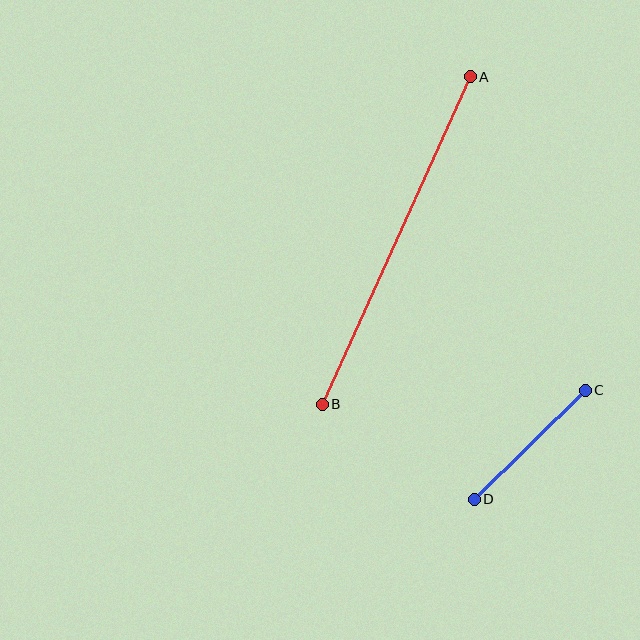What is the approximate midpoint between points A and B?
The midpoint is at approximately (396, 240) pixels.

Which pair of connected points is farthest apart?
Points A and B are farthest apart.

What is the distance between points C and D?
The distance is approximately 156 pixels.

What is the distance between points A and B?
The distance is approximately 359 pixels.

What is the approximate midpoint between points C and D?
The midpoint is at approximately (530, 445) pixels.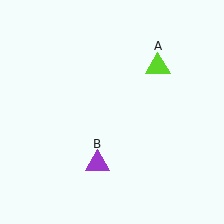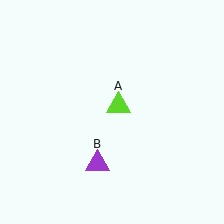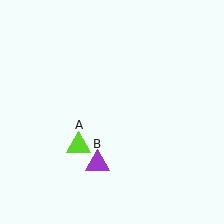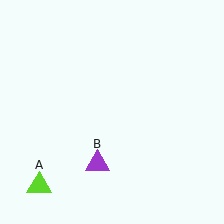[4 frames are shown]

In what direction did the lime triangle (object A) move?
The lime triangle (object A) moved down and to the left.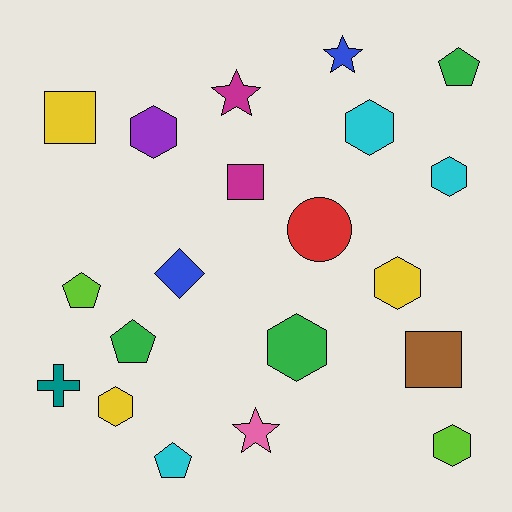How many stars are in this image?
There are 3 stars.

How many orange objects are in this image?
There are no orange objects.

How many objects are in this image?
There are 20 objects.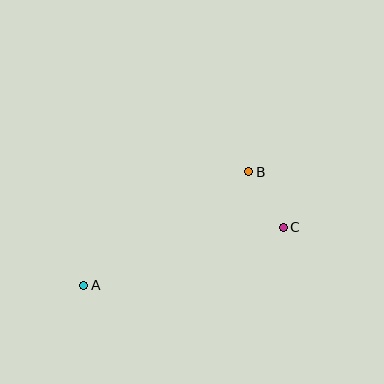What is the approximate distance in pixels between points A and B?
The distance between A and B is approximately 200 pixels.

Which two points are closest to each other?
Points B and C are closest to each other.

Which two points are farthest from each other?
Points A and C are farthest from each other.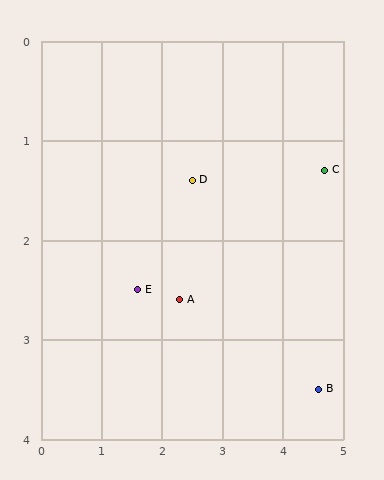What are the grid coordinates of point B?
Point B is at approximately (4.6, 3.5).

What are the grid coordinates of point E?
Point E is at approximately (1.6, 2.5).